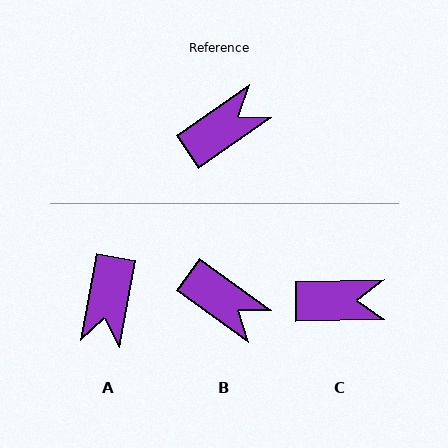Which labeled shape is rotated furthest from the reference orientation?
A, about 135 degrees away.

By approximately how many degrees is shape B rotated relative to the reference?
Approximately 71 degrees clockwise.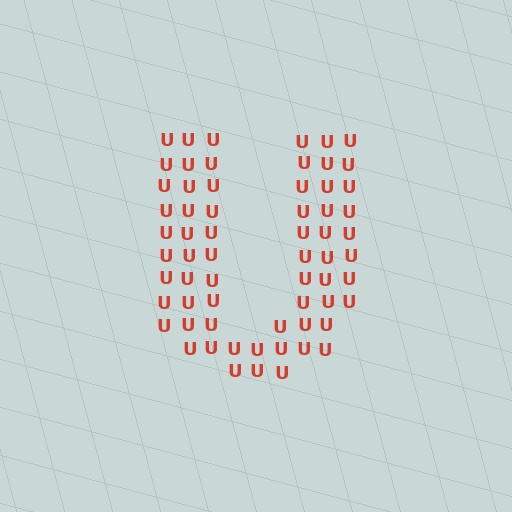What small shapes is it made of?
It is made of small letter U's.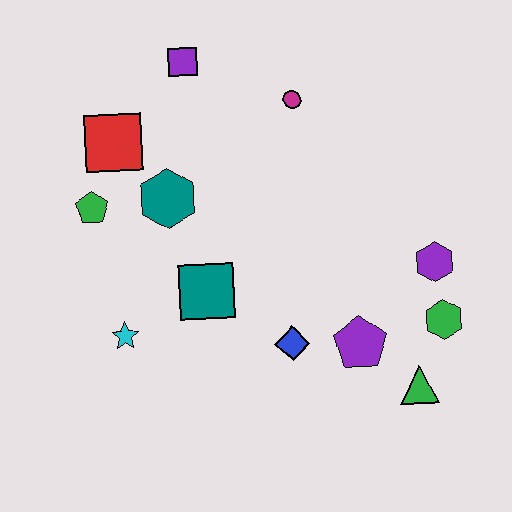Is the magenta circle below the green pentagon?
No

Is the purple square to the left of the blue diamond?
Yes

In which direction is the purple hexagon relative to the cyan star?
The purple hexagon is to the right of the cyan star.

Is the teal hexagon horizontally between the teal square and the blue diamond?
No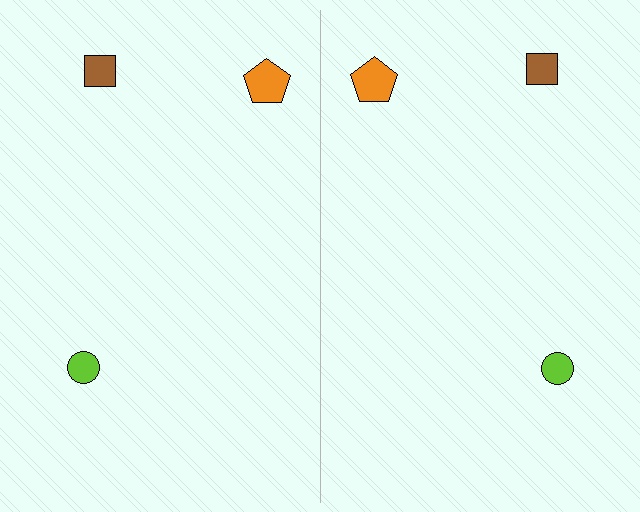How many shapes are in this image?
There are 6 shapes in this image.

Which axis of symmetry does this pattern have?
The pattern has a vertical axis of symmetry running through the center of the image.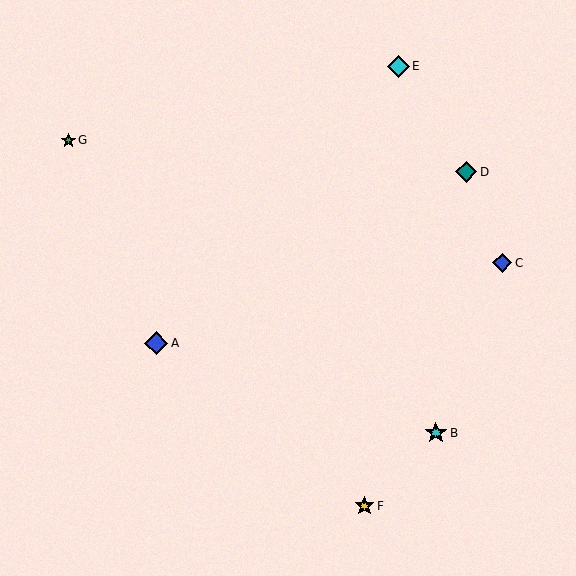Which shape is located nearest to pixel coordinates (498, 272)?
The blue diamond (labeled C) at (502, 263) is nearest to that location.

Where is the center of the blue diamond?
The center of the blue diamond is at (502, 263).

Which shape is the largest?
The blue diamond (labeled A) is the largest.